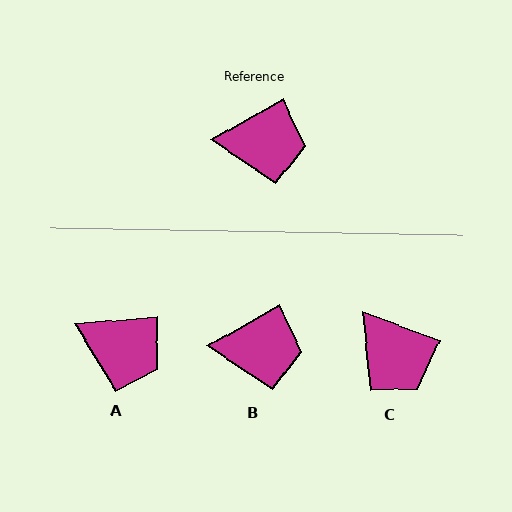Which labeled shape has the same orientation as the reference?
B.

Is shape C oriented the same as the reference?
No, it is off by about 50 degrees.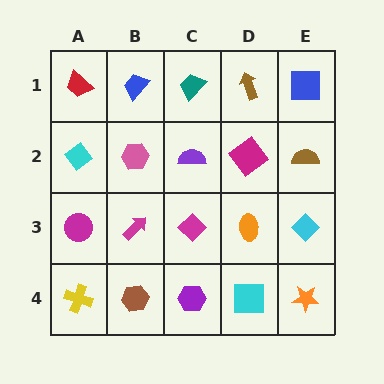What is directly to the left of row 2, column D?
A purple semicircle.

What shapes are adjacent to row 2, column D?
A brown arrow (row 1, column D), an orange ellipse (row 3, column D), a purple semicircle (row 2, column C), a brown semicircle (row 2, column E).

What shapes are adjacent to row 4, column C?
A magenta diamond (row 3, column C), a brown hexagon (row 4, column B), a cyan square (row 4, column D).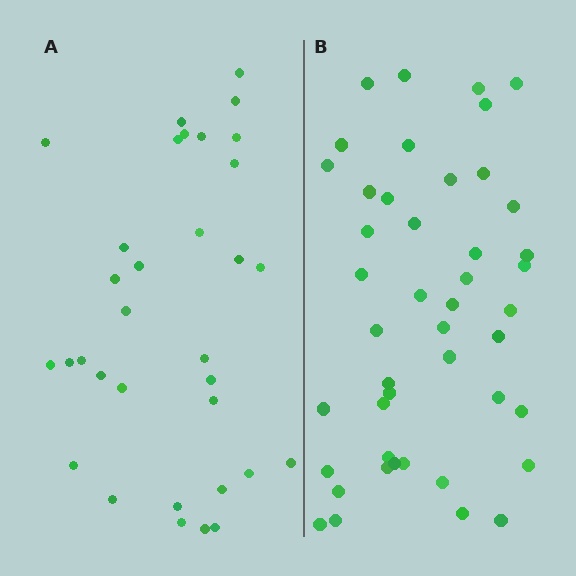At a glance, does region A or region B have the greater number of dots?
Region B (the right region) has more dots.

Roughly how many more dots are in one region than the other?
Region B has roughly 12 or so more dots than region A.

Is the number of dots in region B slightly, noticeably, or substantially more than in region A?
Region B has noticeably more, but not dramatically so. The ratio is roughly 1.4 to 1.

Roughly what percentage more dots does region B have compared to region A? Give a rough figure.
About 35% more.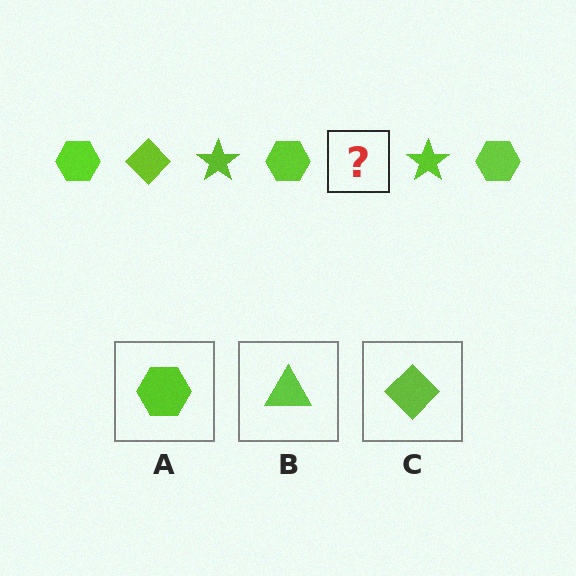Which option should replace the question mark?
Option C.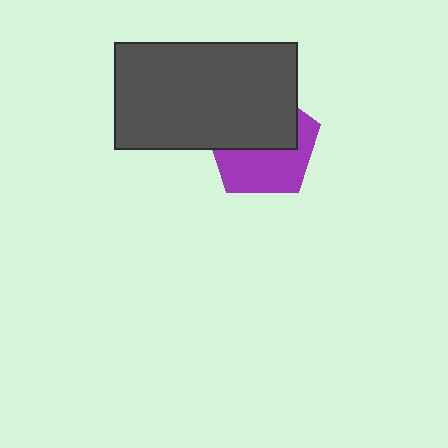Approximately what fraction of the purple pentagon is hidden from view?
Roughly 50% of the purple pentagon is hidden behind the dark gray rectangle.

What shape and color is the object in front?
The object in front is a dark gray rectangle.